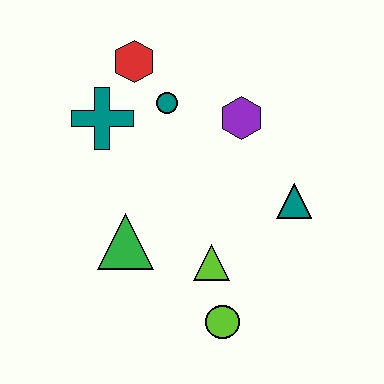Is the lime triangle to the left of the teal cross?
No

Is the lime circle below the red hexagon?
Yes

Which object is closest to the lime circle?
The lime triangle is closest to the lime circle.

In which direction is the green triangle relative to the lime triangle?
The green triangle is to the left of the lime triangle.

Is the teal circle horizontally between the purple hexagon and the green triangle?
Yes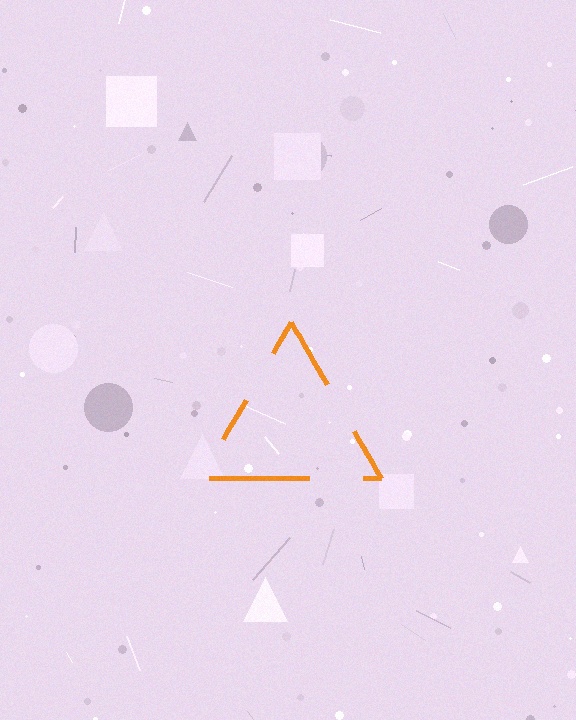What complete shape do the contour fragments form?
The contour fragments form a triangle.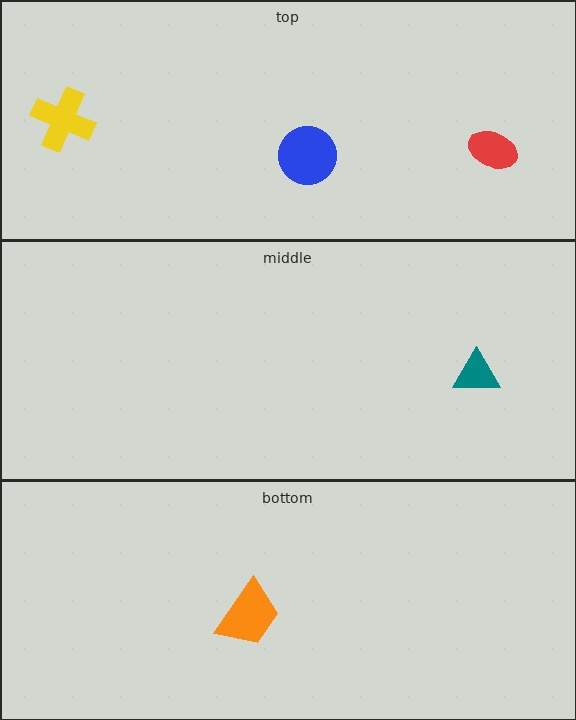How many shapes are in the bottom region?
1.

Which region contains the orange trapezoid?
The bottom region.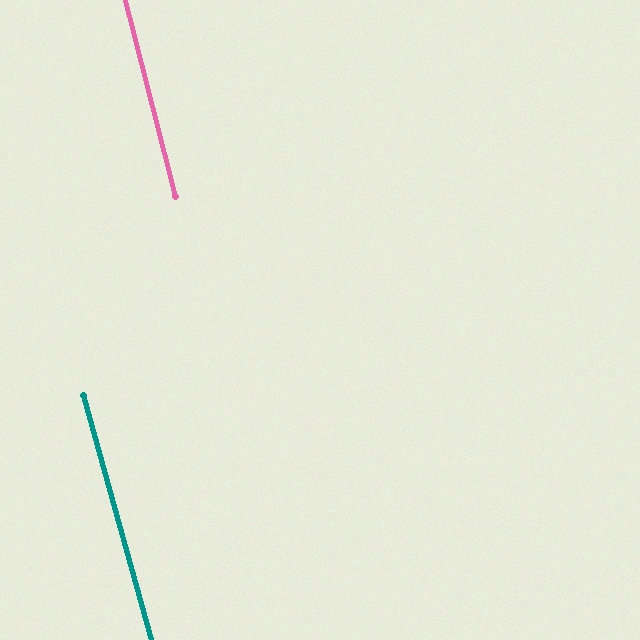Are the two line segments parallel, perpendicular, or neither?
Parallel — their directions differ by only 1.3°.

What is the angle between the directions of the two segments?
Approximately 1 degree.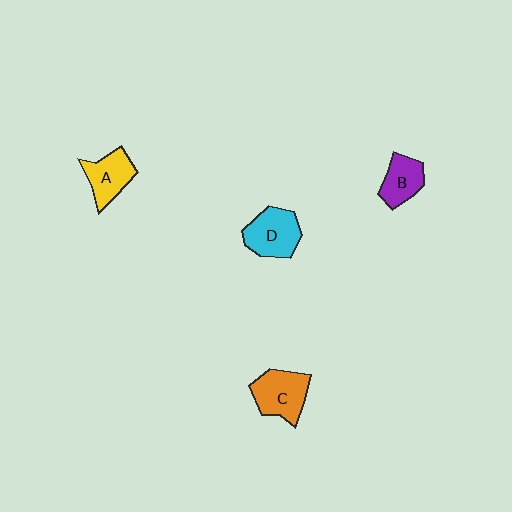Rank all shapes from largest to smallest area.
From largest to smallest: C (orange), D (cyan), A (yellow), B (purple).